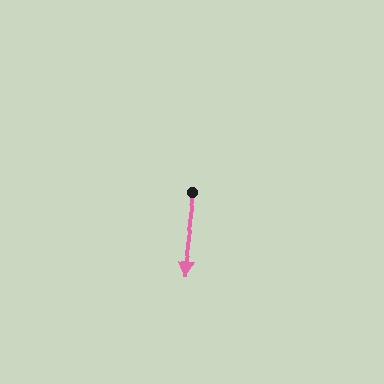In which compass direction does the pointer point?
South.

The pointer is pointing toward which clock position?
Roughly 6 o'clock.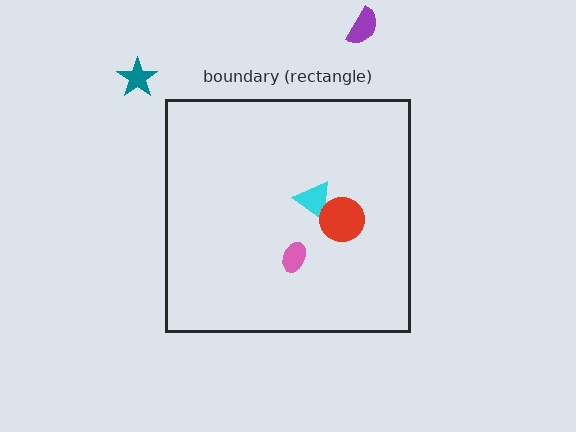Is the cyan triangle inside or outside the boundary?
Inside.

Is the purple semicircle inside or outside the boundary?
Outside.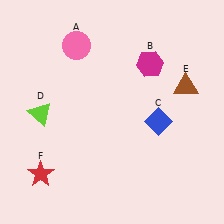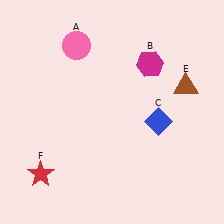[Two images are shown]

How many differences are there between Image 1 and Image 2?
There is 1 difference between the two images.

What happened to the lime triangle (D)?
The lime triangle (D) was removed in Image 2. It was in the bottom-left area of Image 1.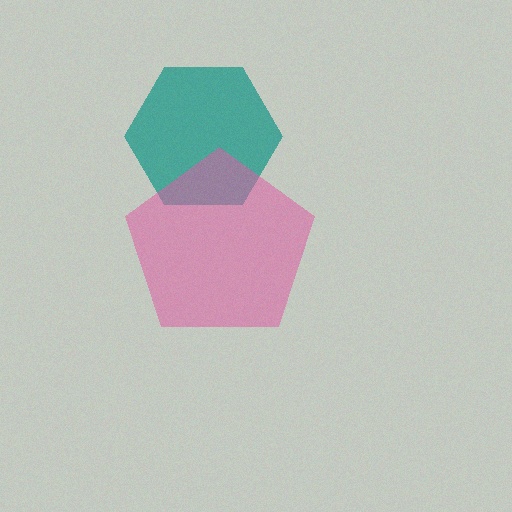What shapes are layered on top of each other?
The layered shapes are: a teal hexagon, a pink pentagon.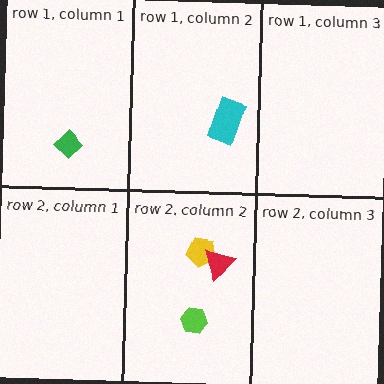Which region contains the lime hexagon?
The row 2, column 2 region.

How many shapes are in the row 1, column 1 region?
1.